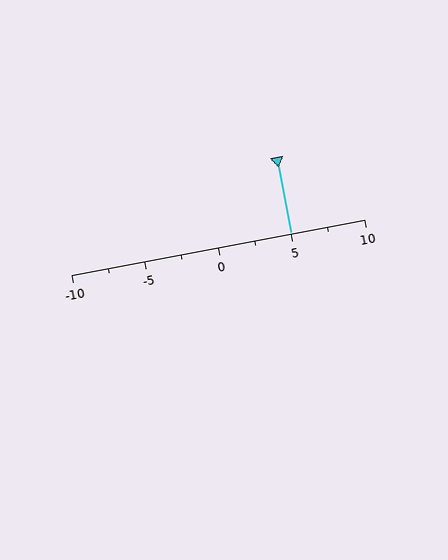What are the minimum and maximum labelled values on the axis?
The axis runs from -10 to 10.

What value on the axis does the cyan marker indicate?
The marker indicates approximately 5.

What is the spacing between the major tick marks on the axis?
The major ticks are spaced 5 apart.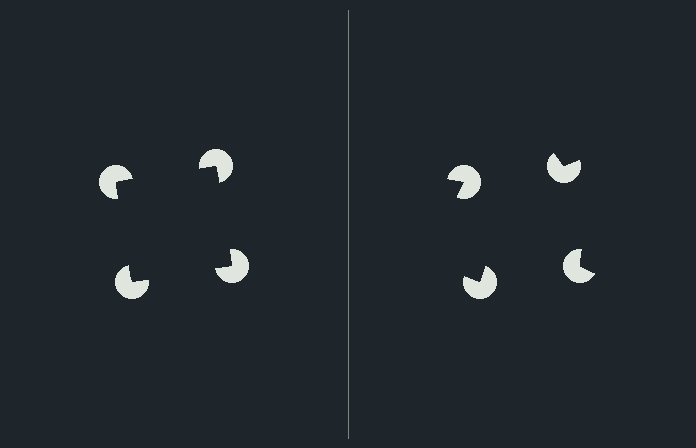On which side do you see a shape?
An illusory square appears on the left side. On the right side the wedge cuts are rotated, so no coherent shape forms.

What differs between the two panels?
The pac-man discs are positioned identically on both sides; only the wedge orientations differ. On the left they align to a square; on the right they are misaligned.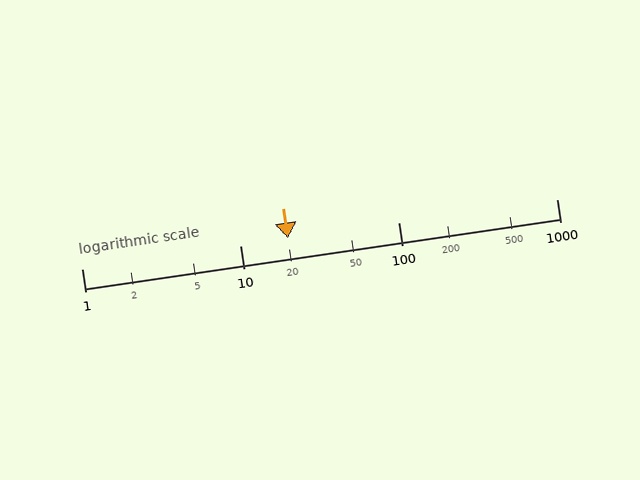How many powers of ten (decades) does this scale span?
The scale spans 3 decades, from 1 to 1000.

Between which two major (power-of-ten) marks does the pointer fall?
The pointer is between 10 and 100.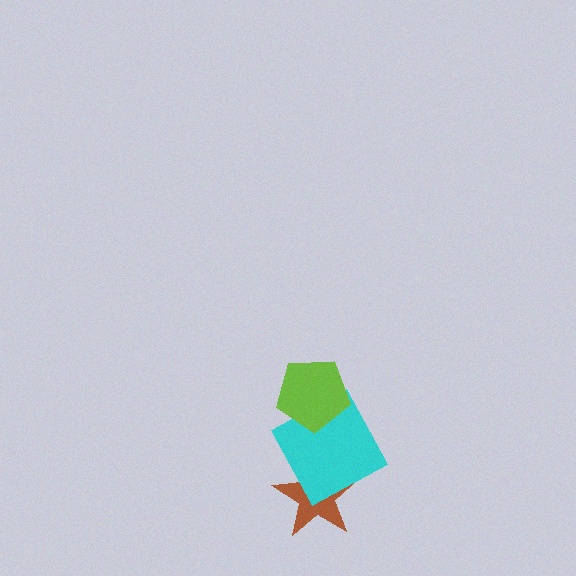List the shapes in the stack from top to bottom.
From top to bottom: the lime pentagon, the cyan square, the brown star.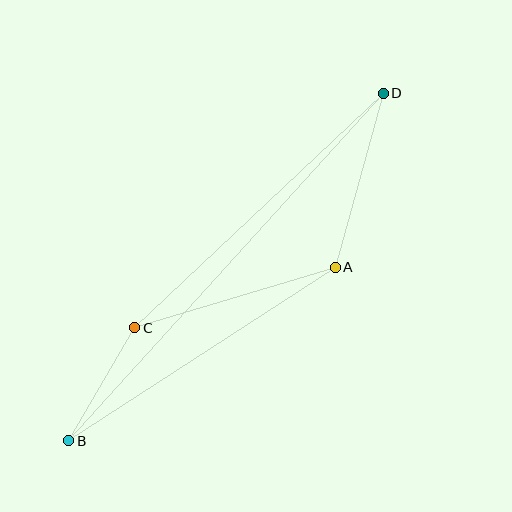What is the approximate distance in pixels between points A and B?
The distance between A and B is approximately 318 pixels.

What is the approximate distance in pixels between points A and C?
The distance between A and C is approximately 209 pixels.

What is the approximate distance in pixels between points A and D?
The distance between A and D is approximately 181 pixels.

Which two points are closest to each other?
Points B and C are closest to each other.